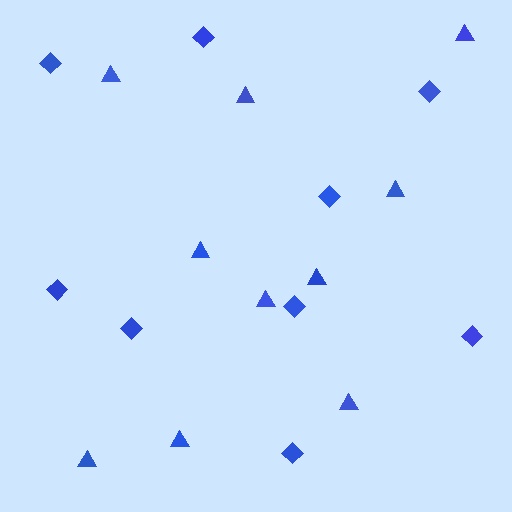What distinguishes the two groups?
There are 2 groups: one group of diamonds (9) and one group of triangles (10).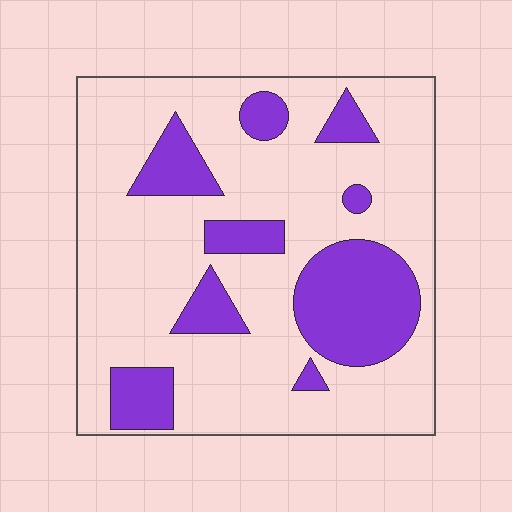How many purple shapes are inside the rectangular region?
9.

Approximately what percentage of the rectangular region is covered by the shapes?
Approximately 25%.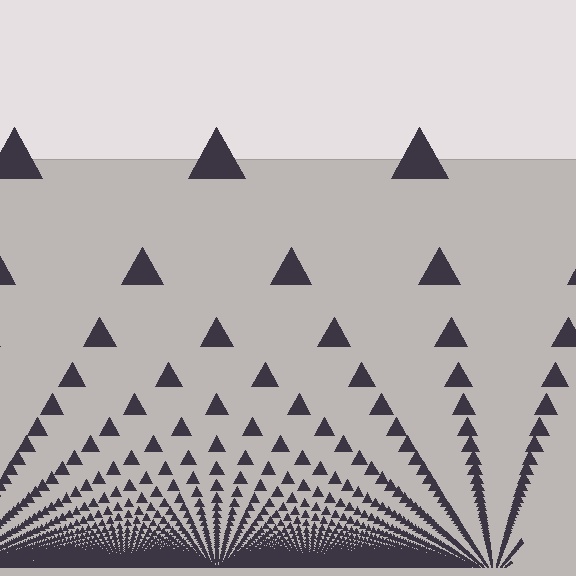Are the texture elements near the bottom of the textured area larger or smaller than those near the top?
Smaller. The gradient is inverted — elements near the bottom are smaller and denser.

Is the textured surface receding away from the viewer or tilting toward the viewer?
The surface appears to tilt toward the viewer. Texture elements get larger and sparser toward the top.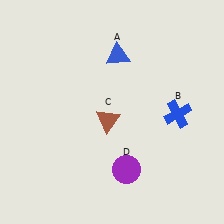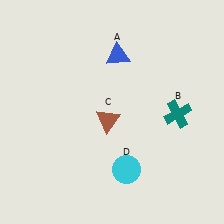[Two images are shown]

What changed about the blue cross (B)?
In Image 1, B is blue. In Image 2, it changed to teal.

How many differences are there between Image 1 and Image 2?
There are 2 differences between the two images.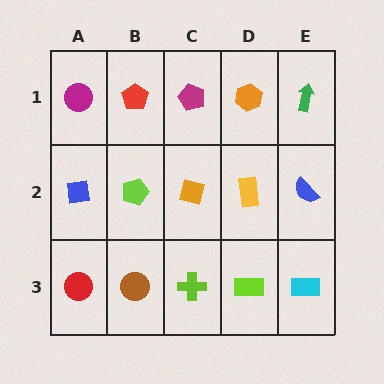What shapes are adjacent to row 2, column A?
A magenta circle (row 1, column A), a red circle (row 3, column A), a lime pentagon (row 2, column B).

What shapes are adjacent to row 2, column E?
A green arrow (row 1, column E), a cyan rectangle (row 3, column E), a yellow rectangle (row 2, column D).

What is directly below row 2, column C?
A lime cross.